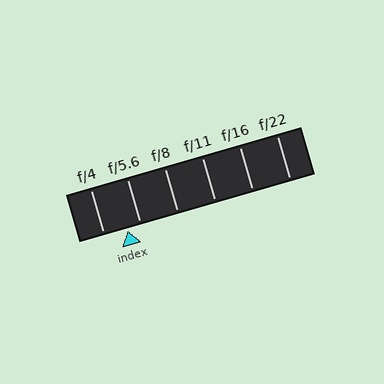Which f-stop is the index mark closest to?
The index mark is closest to f/5.6.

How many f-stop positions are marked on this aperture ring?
There are 6 f-stop positions marked.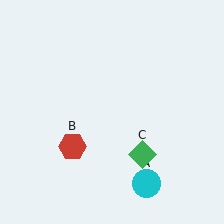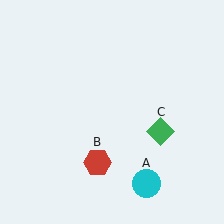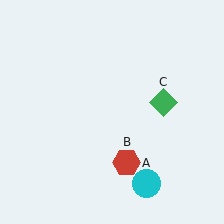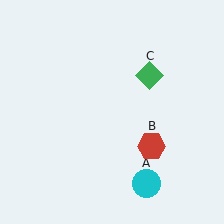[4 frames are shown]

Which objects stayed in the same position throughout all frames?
Cyan circle (object A) remained stationary.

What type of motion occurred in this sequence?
The red hexagon (object B), green diamond (object C) rotated counterclockwise around the center of the scene.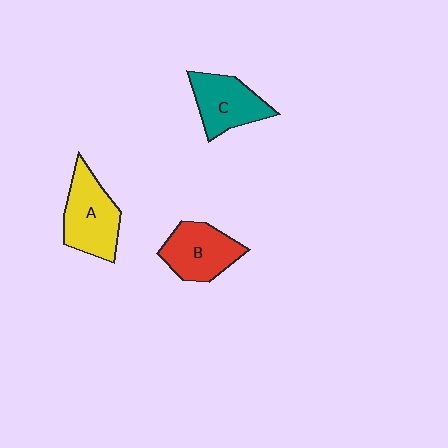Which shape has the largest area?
Shape A (yellow).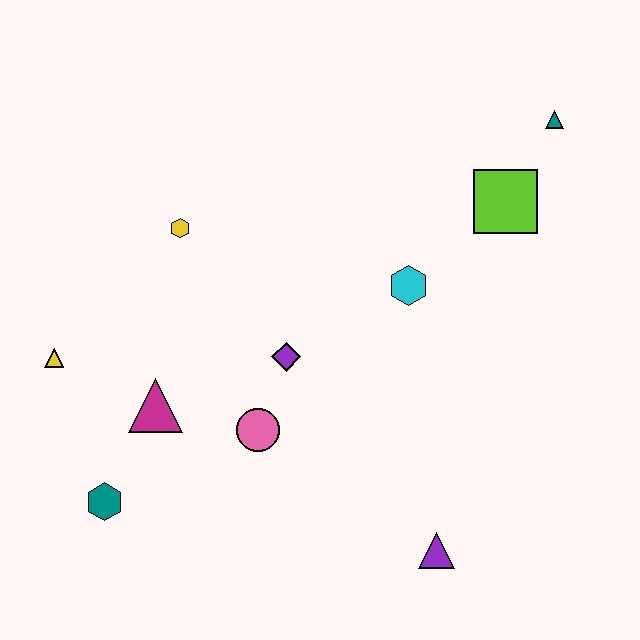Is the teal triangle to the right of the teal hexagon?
Yes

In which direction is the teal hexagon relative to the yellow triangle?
The teal hexagon is below the yellow triangle.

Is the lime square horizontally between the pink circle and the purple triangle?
No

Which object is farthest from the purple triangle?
The teal triangle is farthest from the purple triangle.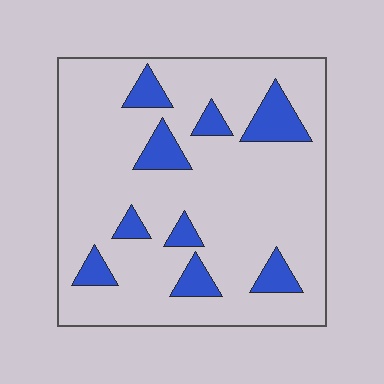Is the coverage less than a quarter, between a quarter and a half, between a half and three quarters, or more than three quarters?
Less than a quarter.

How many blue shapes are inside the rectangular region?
9.